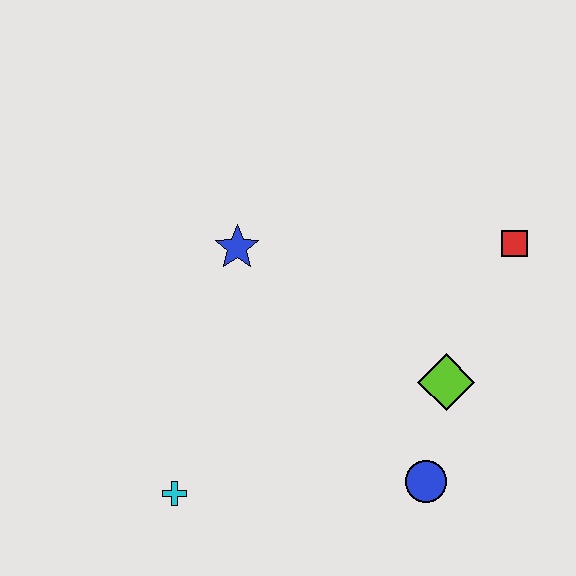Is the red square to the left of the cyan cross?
No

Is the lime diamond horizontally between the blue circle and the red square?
Yes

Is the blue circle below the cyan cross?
No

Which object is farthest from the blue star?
The blue circle is farthest from the blue star.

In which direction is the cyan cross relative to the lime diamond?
The cyan cross is to the left of the lime diamond.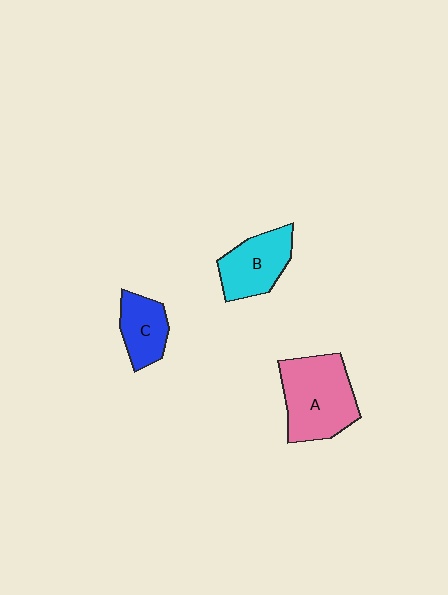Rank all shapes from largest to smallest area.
From largest to smallest: A (pink), B (cyan), C (blue).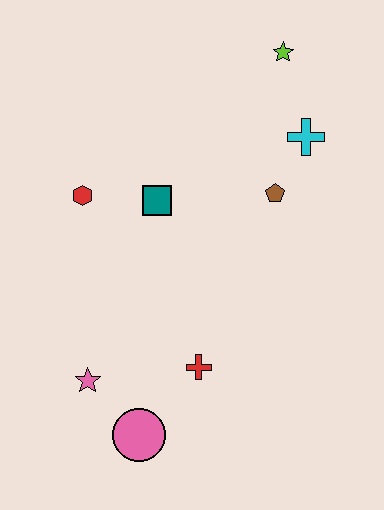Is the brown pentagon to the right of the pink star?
Yes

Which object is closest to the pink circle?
The pink star is closest to the pink circle.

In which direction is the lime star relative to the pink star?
The lime star is above the pink star.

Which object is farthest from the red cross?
The lime star is farthest from the red cross.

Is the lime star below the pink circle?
No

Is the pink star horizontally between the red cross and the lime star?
No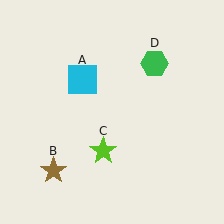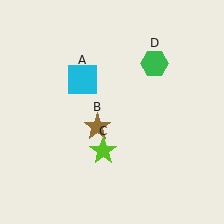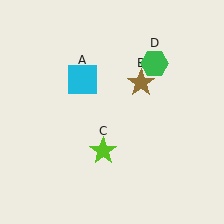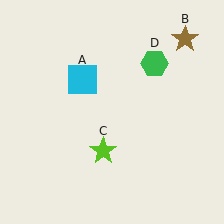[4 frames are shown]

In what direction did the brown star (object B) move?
The brown star (object B) moved up and to the right.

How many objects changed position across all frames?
1 object changed position: brown star (object B).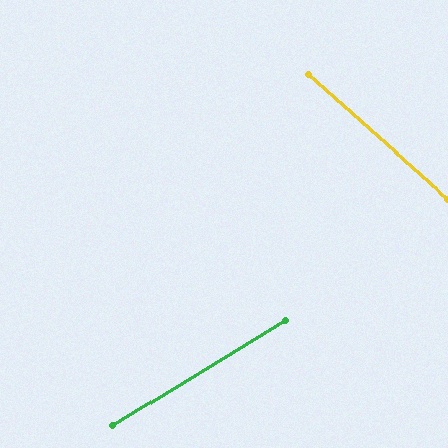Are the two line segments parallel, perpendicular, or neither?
Neither parallel nor perpendicular — they differ by about 73°.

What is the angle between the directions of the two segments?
Approximately 73 degrees.